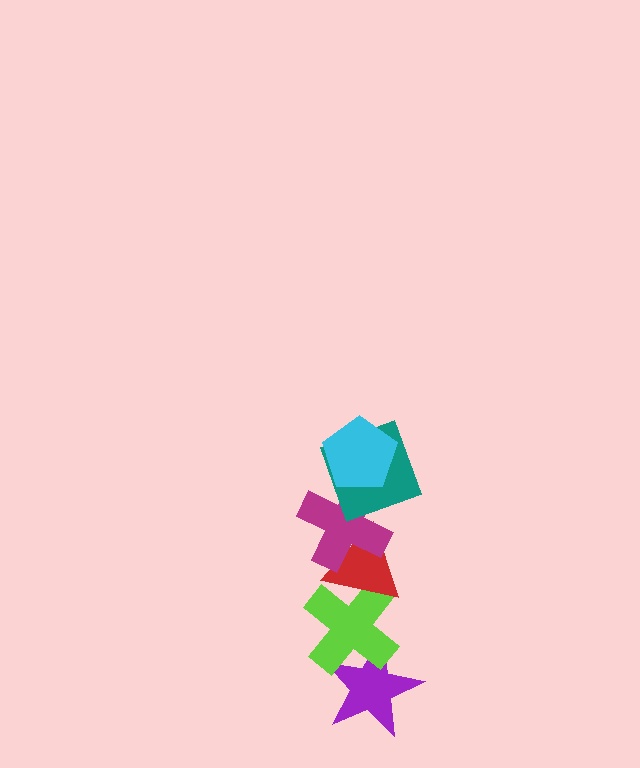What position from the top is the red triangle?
The red triangle is 4th from the top.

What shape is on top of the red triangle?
The magenta cross is on top of the red triangle.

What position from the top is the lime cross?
The lime cross is 5th from the top.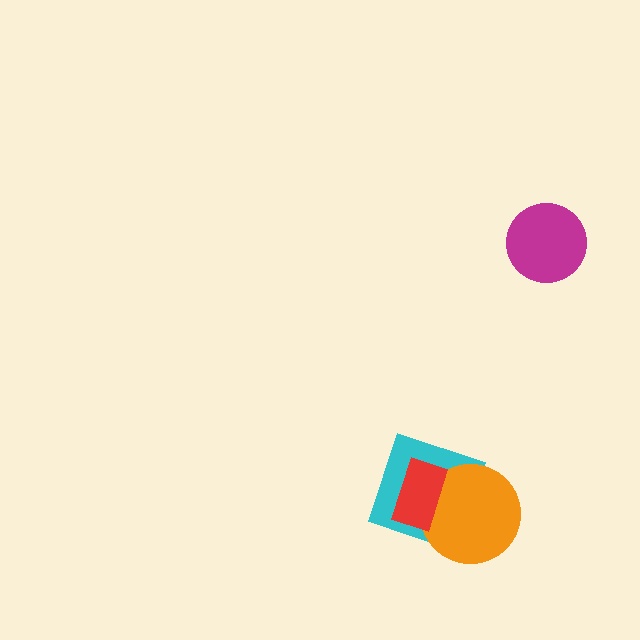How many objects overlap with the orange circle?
2 objects overlap with the orange circle.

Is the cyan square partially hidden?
Yes, it is partially covered by another shape.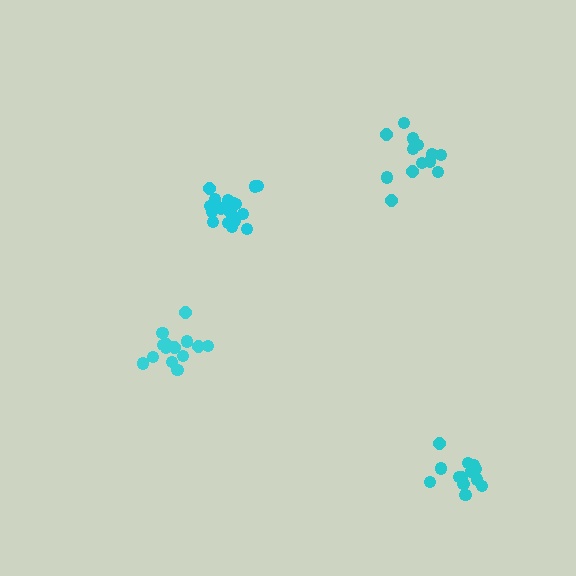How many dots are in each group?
Group 1: 14 dots, Group 2: 13 dots, Group 3: 13 dots, Group 4: 17 dots (57 total).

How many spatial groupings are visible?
There are 4 spatial groupings.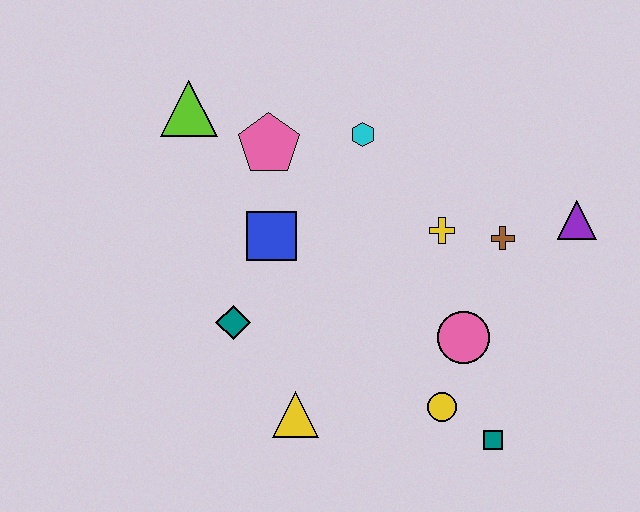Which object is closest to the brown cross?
The yellow cross is closest to the brown cross.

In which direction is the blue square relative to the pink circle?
The blue square is to the left of the pink circle.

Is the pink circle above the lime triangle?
No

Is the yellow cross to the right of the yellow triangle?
Yes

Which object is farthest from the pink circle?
The lime triangle is farthest from the pink circle.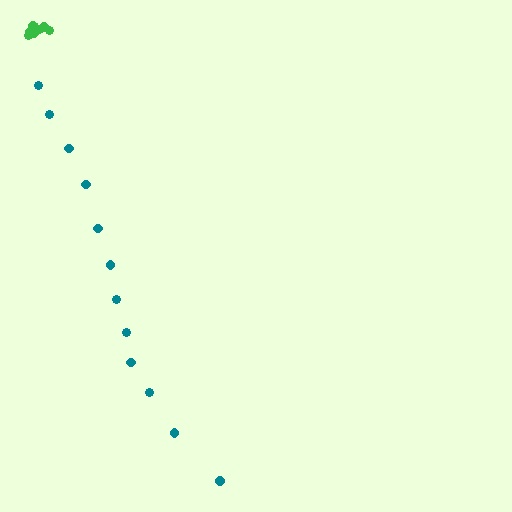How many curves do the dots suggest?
There are 2 distinct paths.